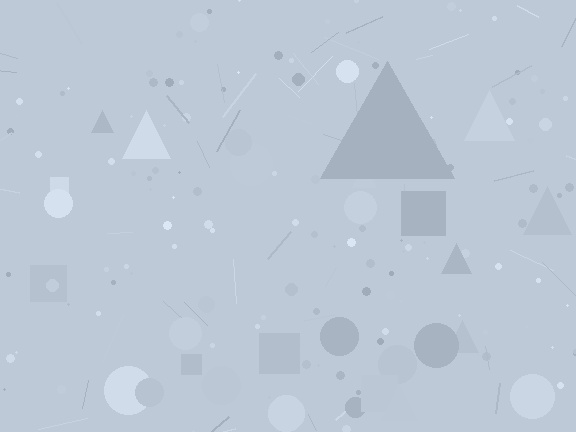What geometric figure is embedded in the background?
A triangle is embedded in the background.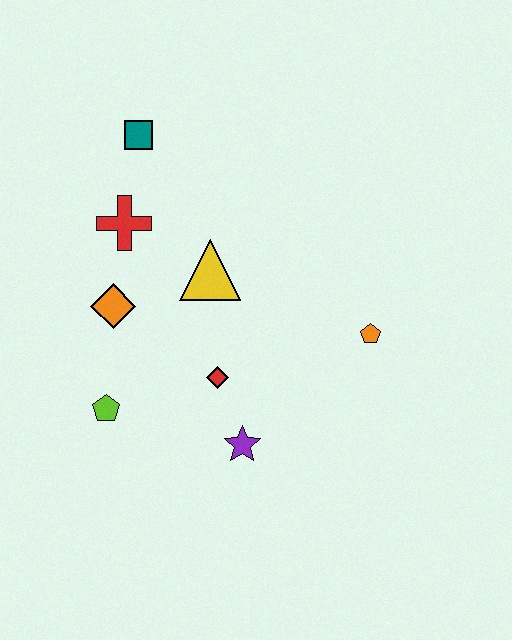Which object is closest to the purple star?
The red diamond is closest to the purple star.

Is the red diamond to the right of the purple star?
No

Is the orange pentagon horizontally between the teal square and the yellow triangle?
No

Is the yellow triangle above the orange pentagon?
Yes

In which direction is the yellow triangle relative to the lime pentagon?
The yellow triangle is above the lime pentagon.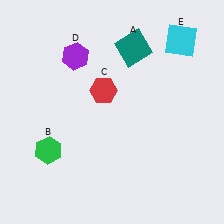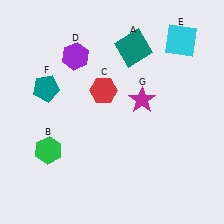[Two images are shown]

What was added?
A teal pentagon (F), a magenta star (G) were added in Image 2.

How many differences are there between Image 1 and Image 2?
There are 2 differences between the two images.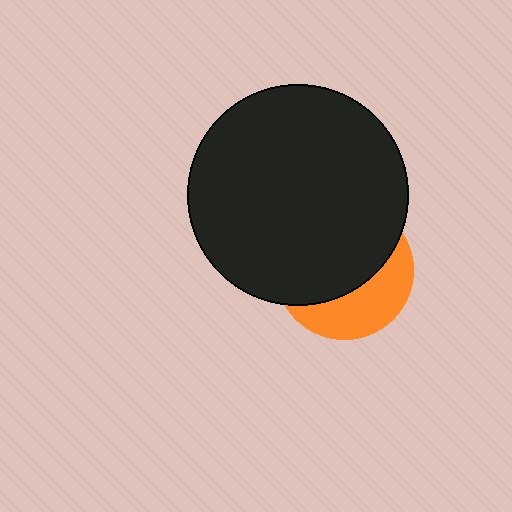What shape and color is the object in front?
The object in front is a black circle.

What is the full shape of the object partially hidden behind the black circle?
The partially hidden object is an orange circle.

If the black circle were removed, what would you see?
You would see the complete orange circle.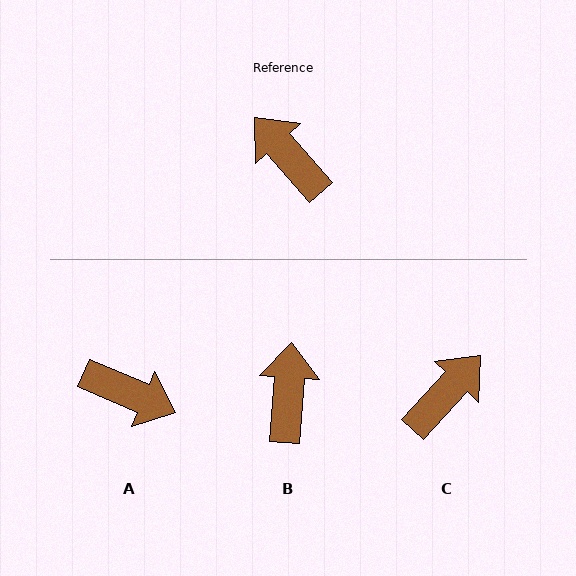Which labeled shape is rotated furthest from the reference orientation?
A, about 154 degrees away.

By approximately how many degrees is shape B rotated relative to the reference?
Approximately 46 degrees clockwise.